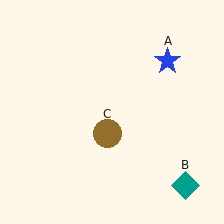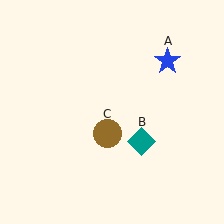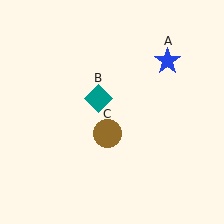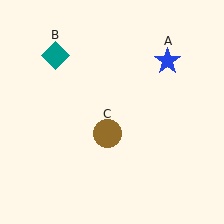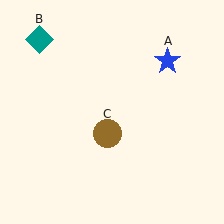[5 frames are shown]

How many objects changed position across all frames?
1 object changed position: teal diamond (object B).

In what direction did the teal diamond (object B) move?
The teal diamond (object B) moved up and to the left.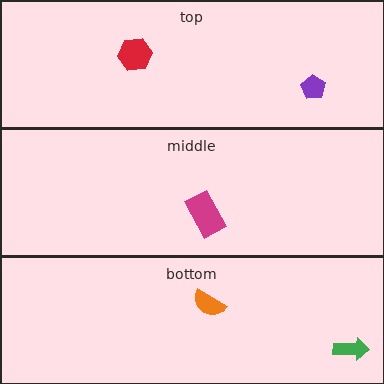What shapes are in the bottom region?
The green arrow, the orange semicircle.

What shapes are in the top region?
The red hexagon, the purple pentagon.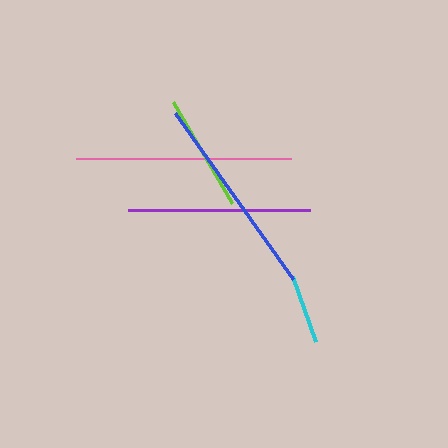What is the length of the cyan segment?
The cyan segment is approximately 68 pixels long.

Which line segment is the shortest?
The cyan line is the shortest at approximately 68 pixels.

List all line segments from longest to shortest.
From longest to shortest: pink, blue, purple, lime, cyan.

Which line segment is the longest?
The pink line is the longest at approximately 215 pixels.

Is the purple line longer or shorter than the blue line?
The blue line is longer than the purple line.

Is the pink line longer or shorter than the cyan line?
The pink line is longer than the cyan line.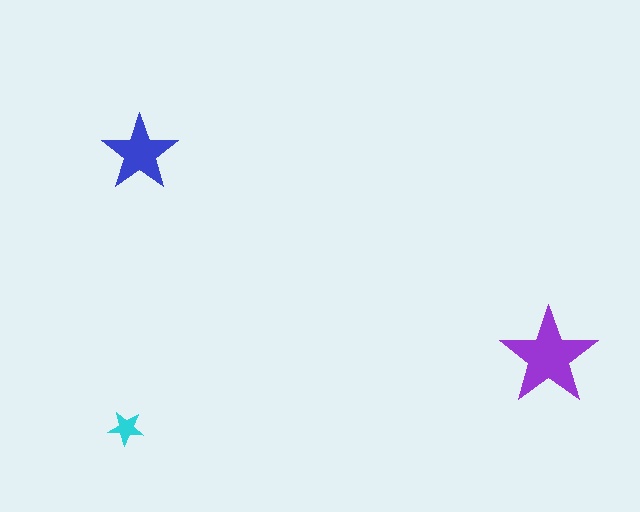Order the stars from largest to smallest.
the purple one, the blue one, the cyan one.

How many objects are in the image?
There are 3 objects in the image.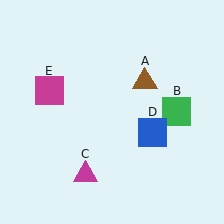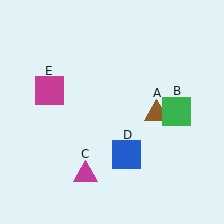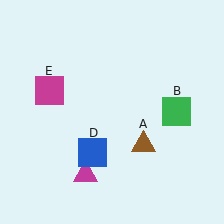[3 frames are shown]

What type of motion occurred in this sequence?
The brown triangle (object A), blue square (object D) rotated clockwise around the center of the scene.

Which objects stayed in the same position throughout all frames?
Green square (object B) and magenta triangle (object C) and magenta square (object E) remained stationary.